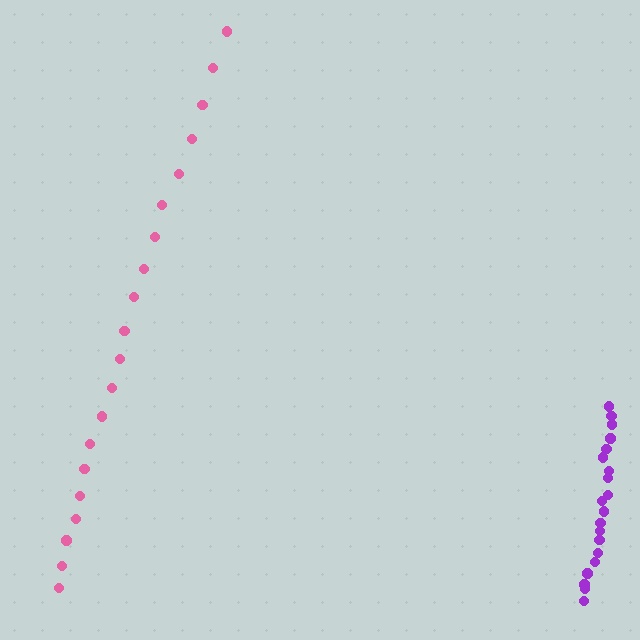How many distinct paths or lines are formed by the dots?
There are 2 distinct paths.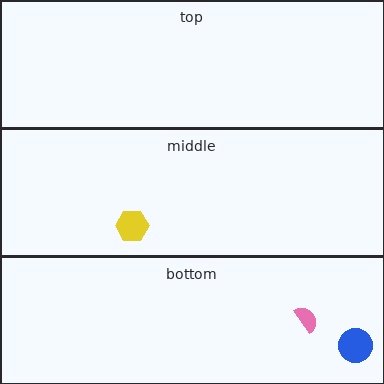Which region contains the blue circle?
The bottom region.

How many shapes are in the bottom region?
2.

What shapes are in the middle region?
The yellow hexagon.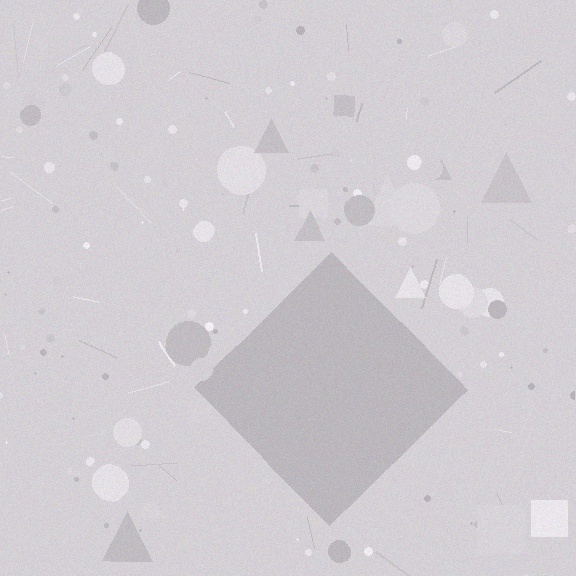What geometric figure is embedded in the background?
A diamond is embedded in the background.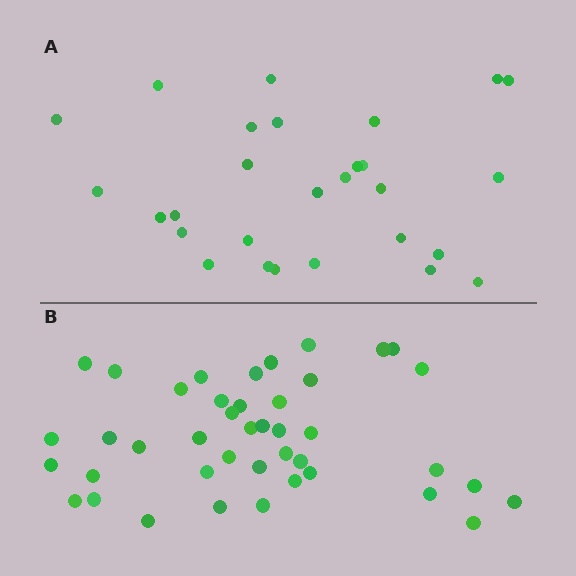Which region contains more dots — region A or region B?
Region B (the bottom region) has more dots.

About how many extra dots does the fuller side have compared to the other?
Region B has approximately 15 more dots than region A.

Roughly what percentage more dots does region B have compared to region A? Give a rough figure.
About 50% more.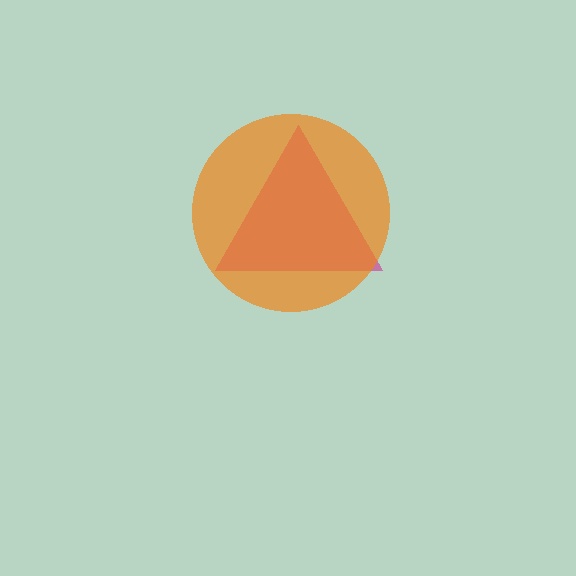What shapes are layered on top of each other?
The layered shapes are: a magenta triangle, an orange circle.